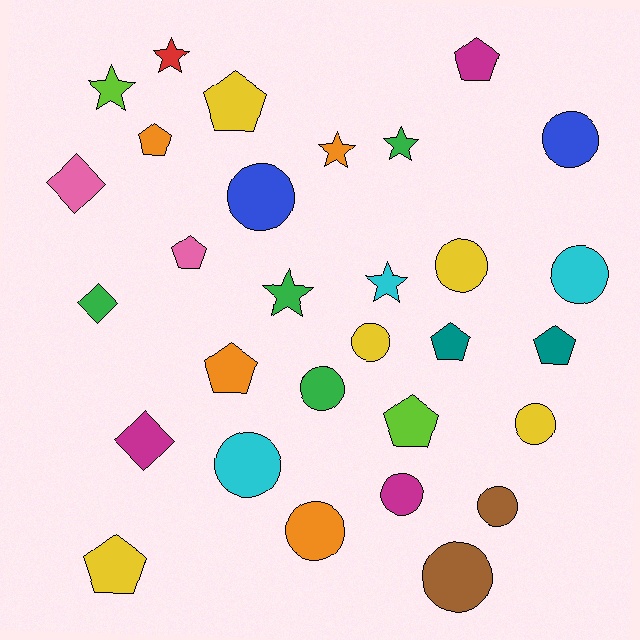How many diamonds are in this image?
There are 3 diamonds.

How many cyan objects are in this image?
There are 3 cyan objects.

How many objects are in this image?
There are 30 objects.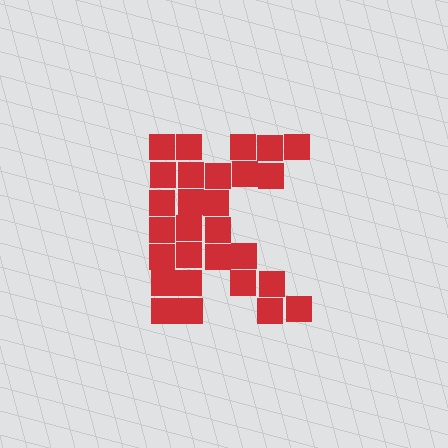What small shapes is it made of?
It is made of small squares.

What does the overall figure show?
The overall figure shows the letter K.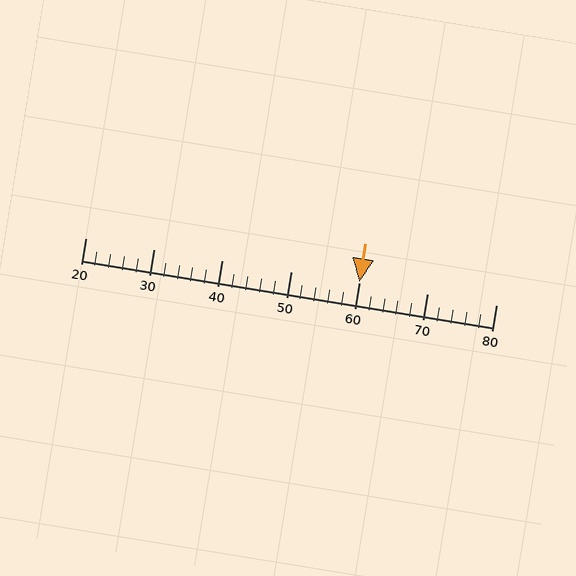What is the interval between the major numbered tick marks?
The major tick marks are spaced 10 units apart.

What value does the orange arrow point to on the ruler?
The orange arrow points to approximately 60.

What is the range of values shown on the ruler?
The ruler shows values from 20 to 80.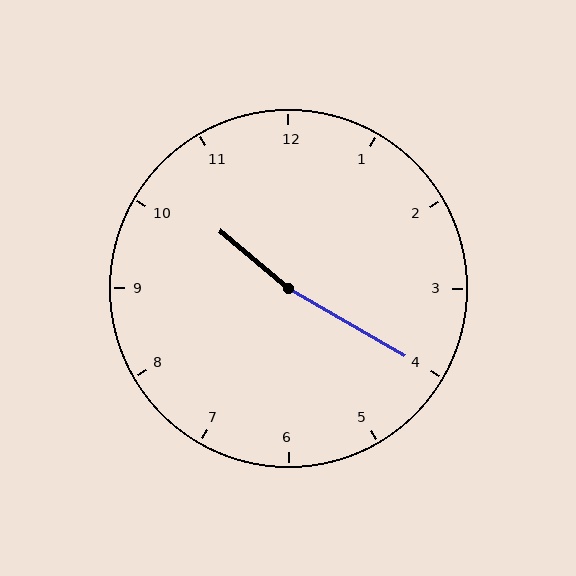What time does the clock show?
10:20.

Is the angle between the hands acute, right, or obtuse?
It is obtuse.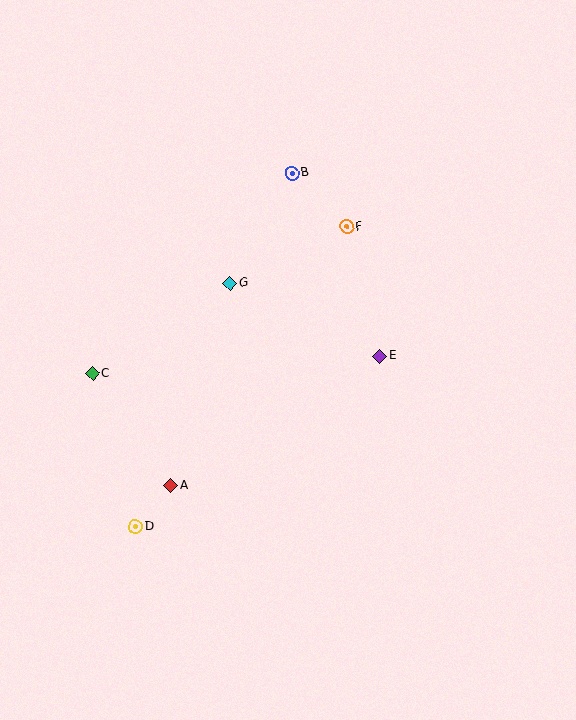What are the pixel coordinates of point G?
Point G is at (230, 283).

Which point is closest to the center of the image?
Point E at (380, 356) is closest to the center.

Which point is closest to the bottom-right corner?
Point E is closest to the bottom-right corner.